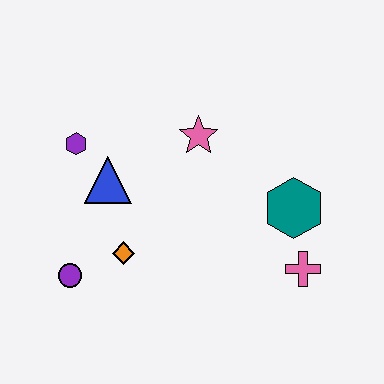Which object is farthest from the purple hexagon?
The pink cross is farthest from the purple hexagon.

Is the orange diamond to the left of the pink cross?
Yes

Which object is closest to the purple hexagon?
The blue triangle is closest to the purple hexagon.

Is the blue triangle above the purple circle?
Yes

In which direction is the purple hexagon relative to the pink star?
The purple hexagon is to the left of the pink star.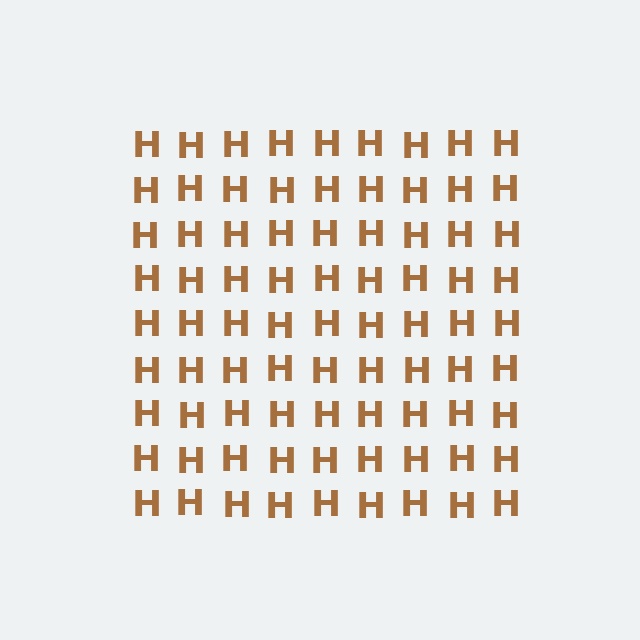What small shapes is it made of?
It is made of small letter H's.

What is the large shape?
The large shape is a square.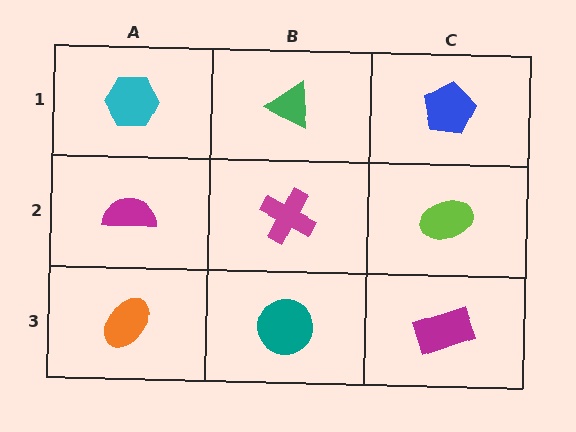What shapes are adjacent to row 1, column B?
A magenta cross (row 2, column B), a cyan hexagon (row 1, column A), a blue pentagon (row 1, column C).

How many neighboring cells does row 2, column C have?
3.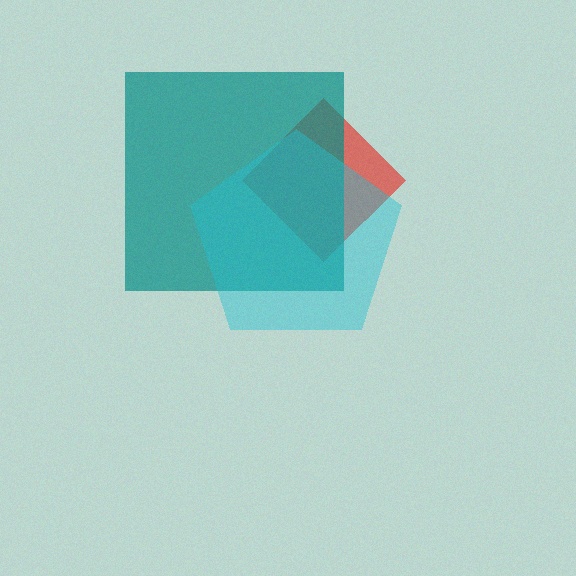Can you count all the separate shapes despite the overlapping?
Yes, there are 3 separate shapes.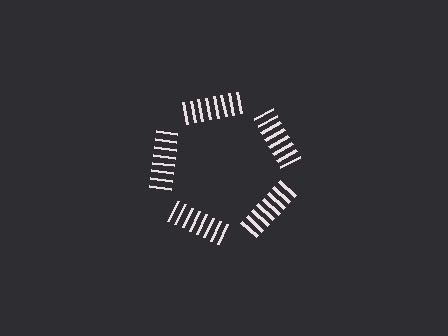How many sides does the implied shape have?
5 sides — the line-ends trace a pentagon.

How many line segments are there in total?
40 — 8 along each of the 5 edges.